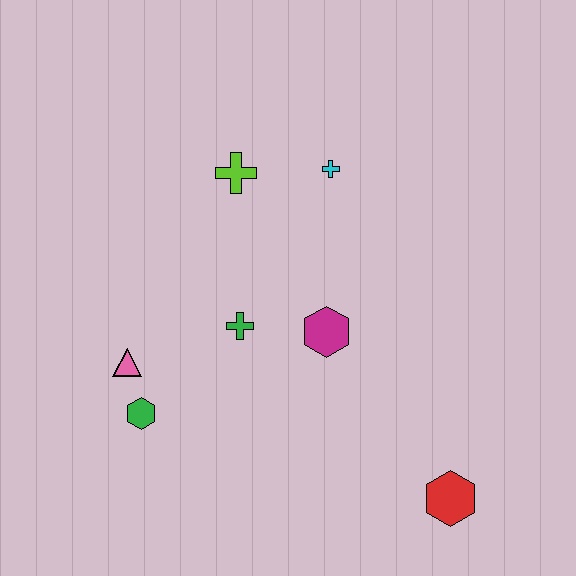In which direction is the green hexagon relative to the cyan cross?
The green hexagon is below the cyan cross.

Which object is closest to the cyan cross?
The lime cross is closest to the cyan cross.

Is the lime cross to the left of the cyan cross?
Yes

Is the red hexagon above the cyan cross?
No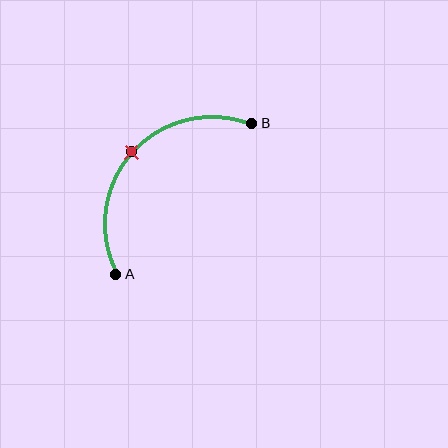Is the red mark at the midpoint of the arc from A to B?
Yes. The red mark lies on the arc at equal arc-length from both A and B — it is the arc midpoint.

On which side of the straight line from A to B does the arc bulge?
The arc bulges above and to the left of the straight line connecting A and B.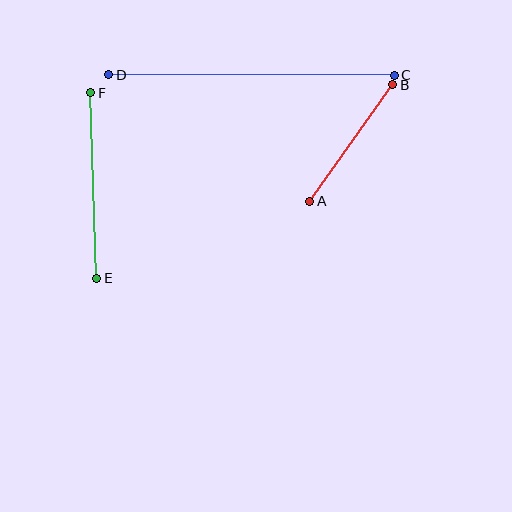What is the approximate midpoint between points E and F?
The midpoint is at approximately (94, 186) pixels.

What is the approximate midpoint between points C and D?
The midpoint is at approximately (252, 75) pixels.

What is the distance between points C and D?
The distance is approximately 285 pixels.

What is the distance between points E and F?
The distance is approximately 186 pixels.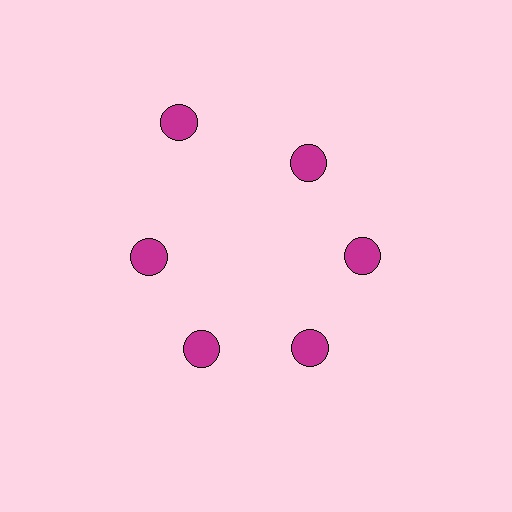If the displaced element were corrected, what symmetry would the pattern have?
It would have 6-fold rotational symmetry — the pattern would map onto itself every 60 degrees.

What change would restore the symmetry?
The symmetry would be restored by moving it inward, back onto the ring so that all 6 circles sit at equal angles and equal distance from the center.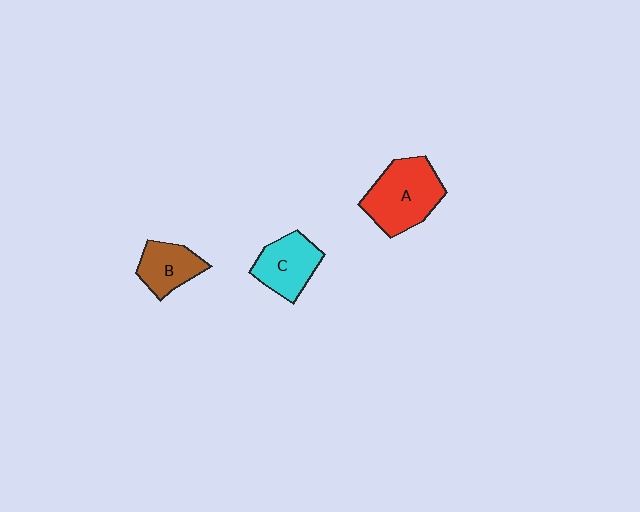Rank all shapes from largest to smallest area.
From largest to smallest: A (red), C (cyan), B (brown).